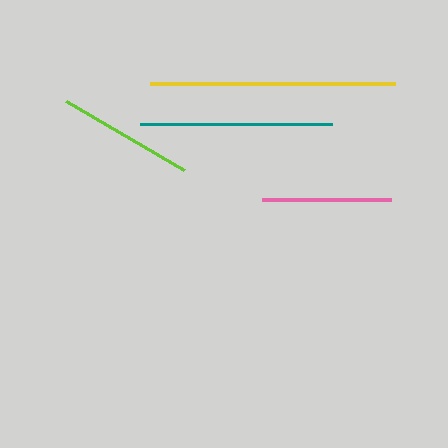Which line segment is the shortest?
The pink line is the shortest at approximately 129 pixels.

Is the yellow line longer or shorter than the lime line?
The yellow line is longer than the lime line.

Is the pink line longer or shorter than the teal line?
The teal line is longer than the pink line.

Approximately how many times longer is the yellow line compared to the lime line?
The yellow line is approximately 1.8 times the length of the lime line.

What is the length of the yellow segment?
The yellow segment is approximately 245 pixels long.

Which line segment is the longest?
The yellow line is the longest at approximately 245 pixels.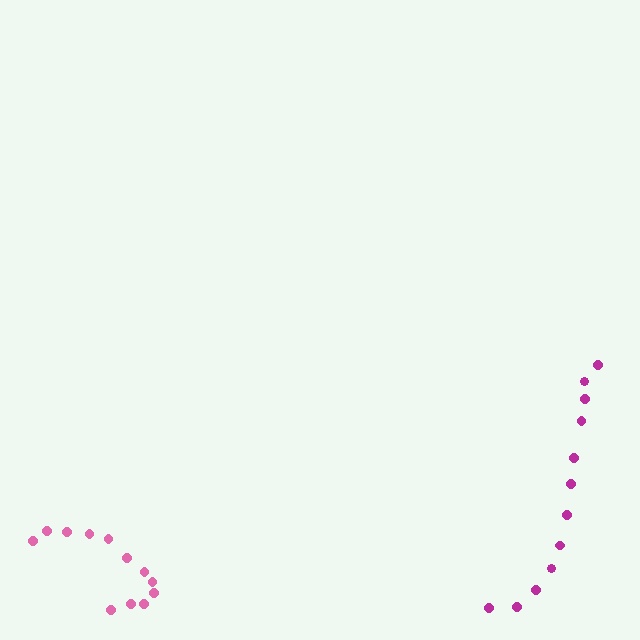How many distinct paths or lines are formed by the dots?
There are 2 distinct paths.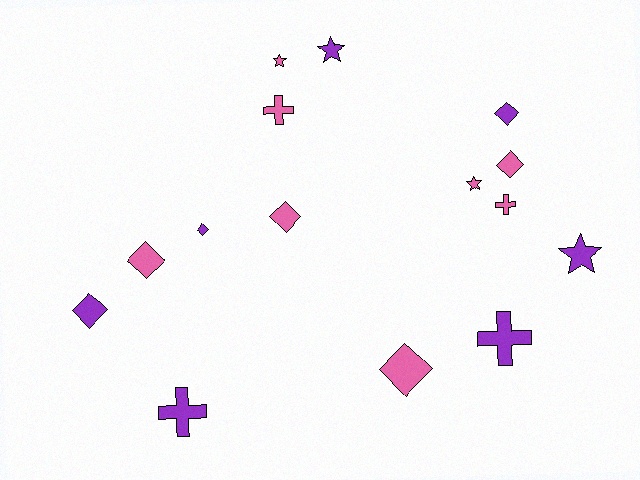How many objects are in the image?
There are 15 objects.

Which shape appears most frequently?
Diamond, with 7 objects.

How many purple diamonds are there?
There are 3 purple diamonds.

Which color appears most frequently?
Pink, with 8 objects.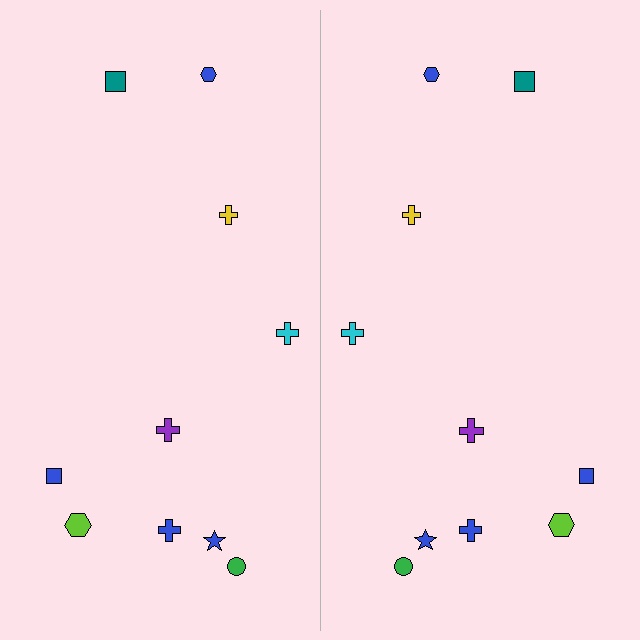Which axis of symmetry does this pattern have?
The pattern has a vertical axis of symmetry running through the center of the image.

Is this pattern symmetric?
Yes, this pattern has bilateral (reflection) symmetry.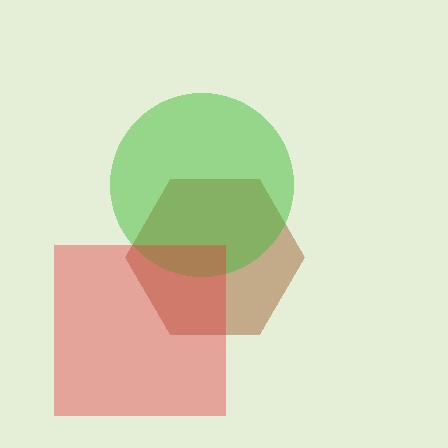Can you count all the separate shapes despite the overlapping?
Yes, there are 3 separate shapes.